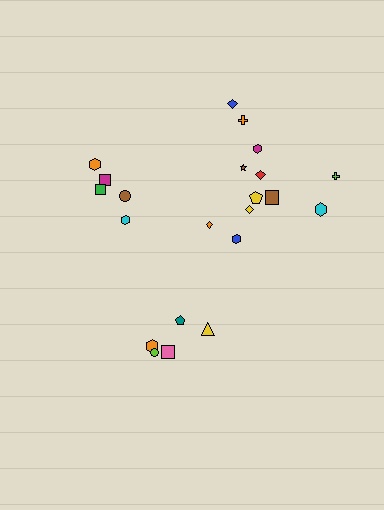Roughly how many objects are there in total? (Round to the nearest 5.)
Roughly 20 objects in total.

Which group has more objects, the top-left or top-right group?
The top-right group.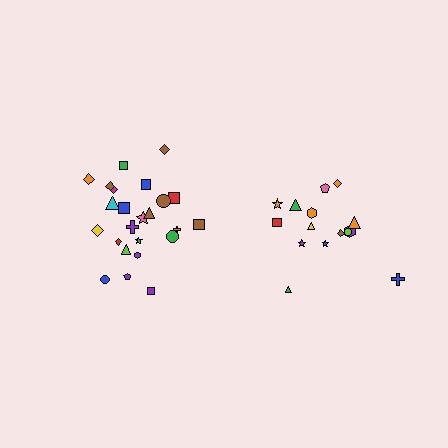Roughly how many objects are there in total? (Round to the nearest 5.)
Roughly 40 objects in total.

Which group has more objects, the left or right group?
The left group.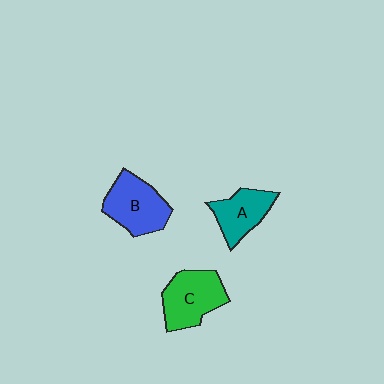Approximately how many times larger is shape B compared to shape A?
Approximately 1.3 times.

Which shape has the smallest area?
Shape A (teal).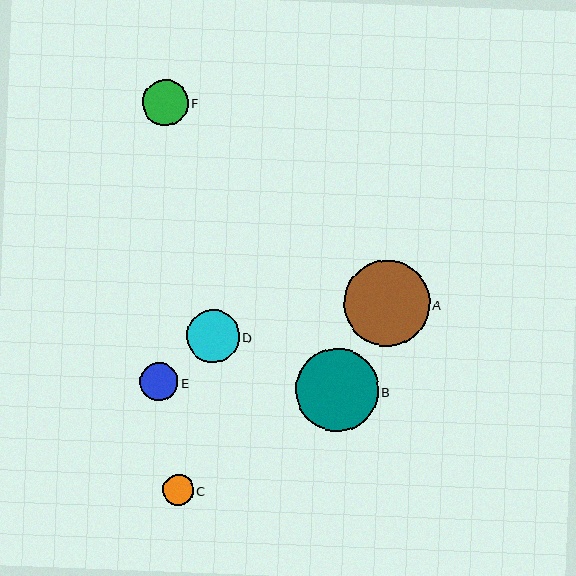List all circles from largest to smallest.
From largest to smallest: A, B, D, F, E, C.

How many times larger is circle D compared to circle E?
Circle D is approximately 1.4 times the size of circle E.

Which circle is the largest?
Circle A is the largest with a size of approximately 86 pixels.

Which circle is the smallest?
Circle C is the smallest with a size of approximately 31 pixels.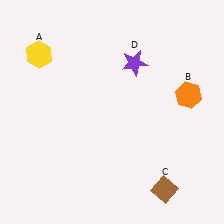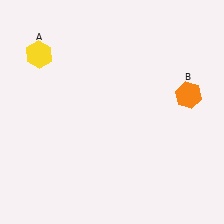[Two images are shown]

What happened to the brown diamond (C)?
The brown diamond (C) was removed in Image 2. It was in the bottom-right area of Image 1.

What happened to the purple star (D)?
The purple star (D) was removed in Image 2. It was in the top-right area of Image 1.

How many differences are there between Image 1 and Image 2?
There are 2 differences between the two images.